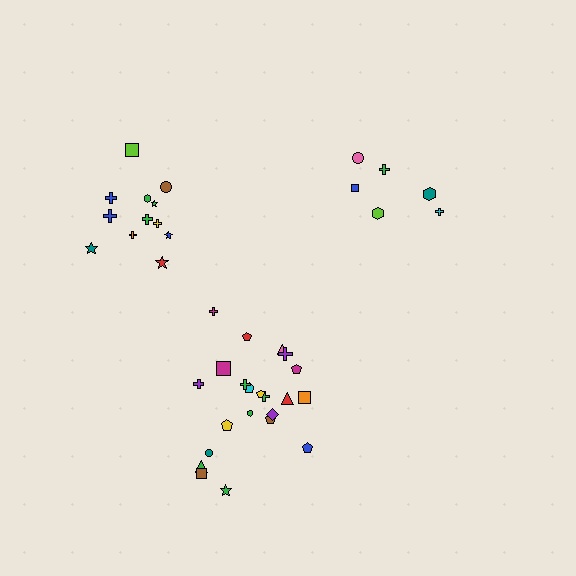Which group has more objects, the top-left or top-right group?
The top-left group.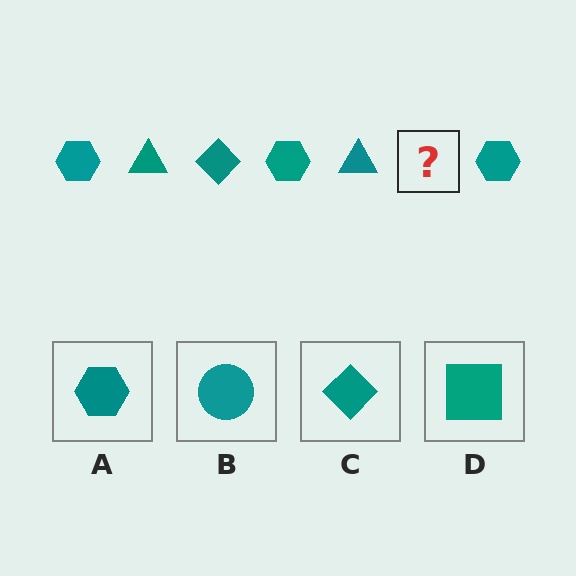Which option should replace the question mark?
Option C.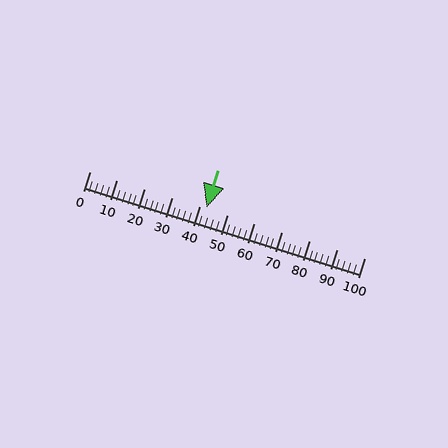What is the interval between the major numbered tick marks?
The major tick marks are spaced 10 units apart.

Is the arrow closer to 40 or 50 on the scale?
The arrow is closer to 40.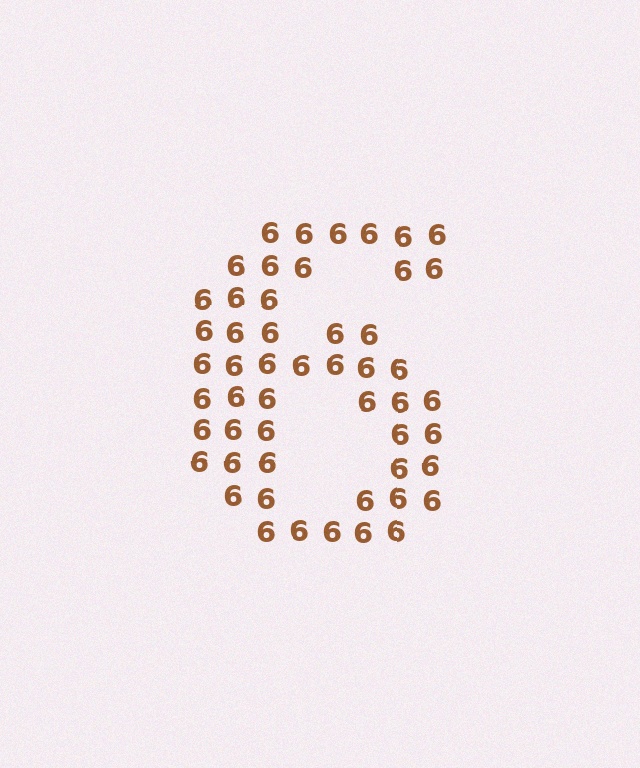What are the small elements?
The small elements are digit 6's.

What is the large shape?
The large shape is the digit 6.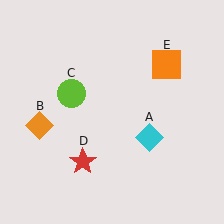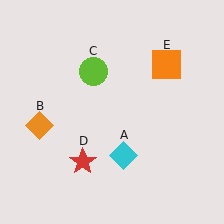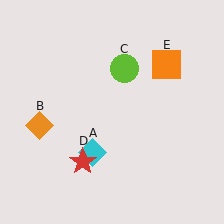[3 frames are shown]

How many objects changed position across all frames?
2 objects changed position: cyan diamond (object A), lime circle (object C).